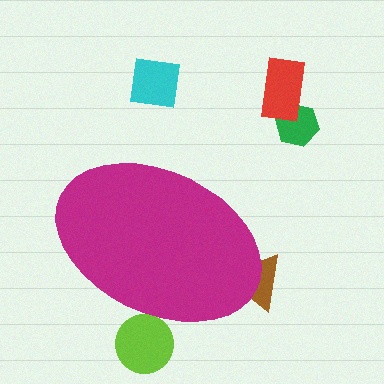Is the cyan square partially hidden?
No, the cyan square is fully visible.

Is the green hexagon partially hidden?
No, the green hexagon is fully visible.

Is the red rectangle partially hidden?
No, the red rectangle is fully visible.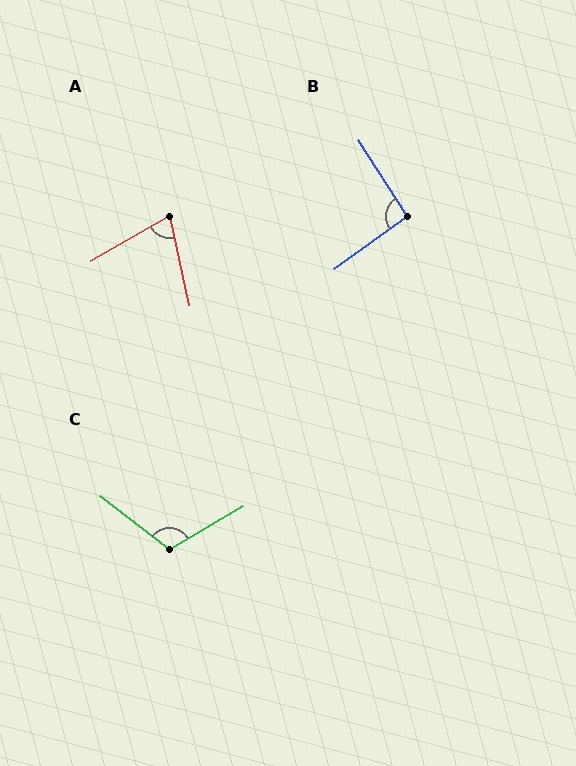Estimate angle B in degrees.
Approximately 93 degrees.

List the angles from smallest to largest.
A (73°), B (93°), C (111°).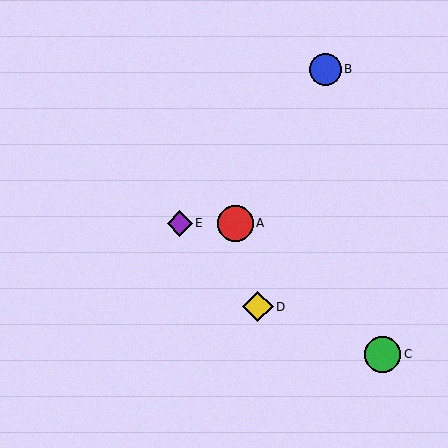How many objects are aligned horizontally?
2 objects (A, E) are aligned horizontally.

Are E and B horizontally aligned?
No, E is at y≈223 and B is at y≈69.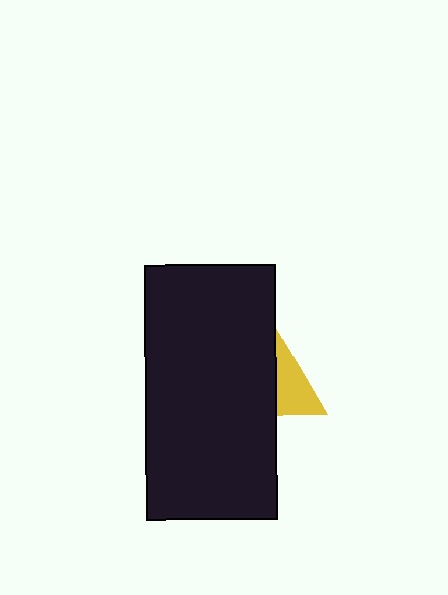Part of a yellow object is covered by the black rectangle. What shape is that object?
It is a triangle.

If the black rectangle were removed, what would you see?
You would see the complete yellow triangle.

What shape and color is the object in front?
The object in front is a black rectangle.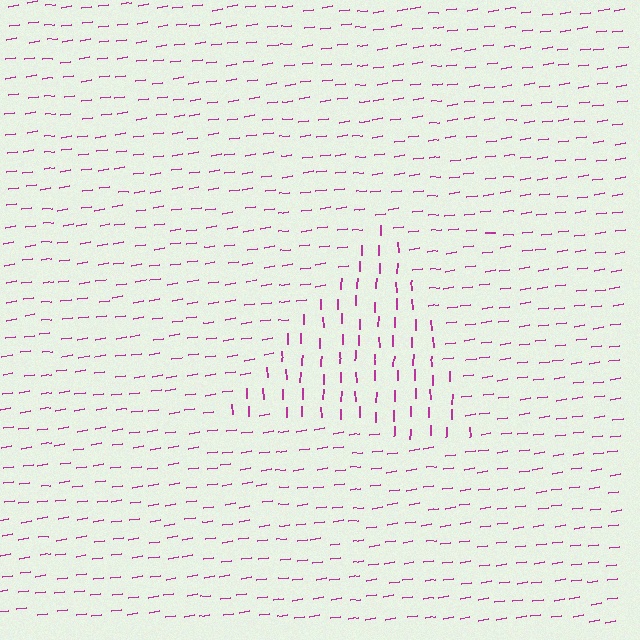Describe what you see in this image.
The image is filled with small magenta line segments. A triangle region in the image has lines oriented differently from the surrounding lines, creating a visible texture boundary.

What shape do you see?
I see a triangle.